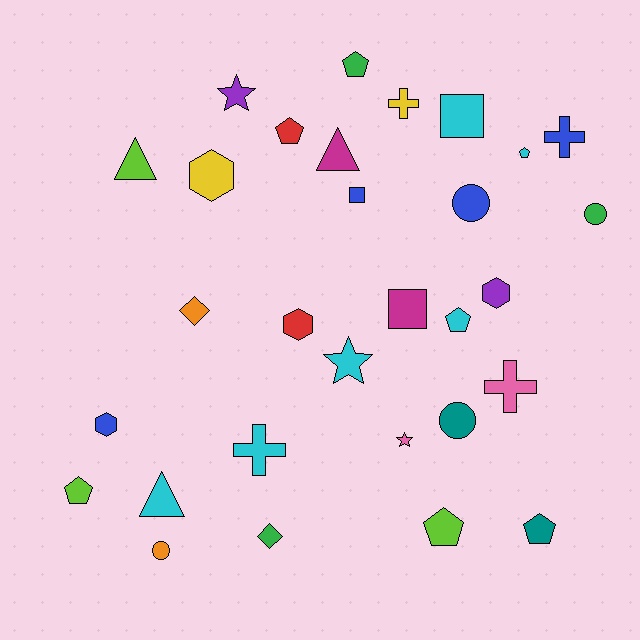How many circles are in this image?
There are 4 circles.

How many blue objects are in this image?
There are 4 blue objects.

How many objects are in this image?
There are 30 objects.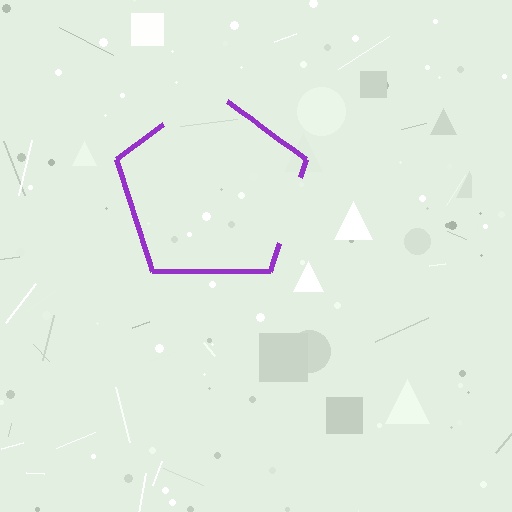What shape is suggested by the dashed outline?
The dashed outline suggests a pentagon.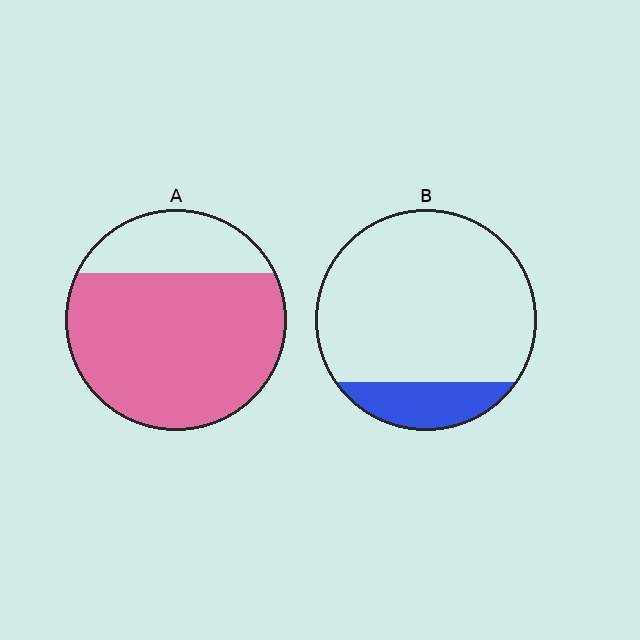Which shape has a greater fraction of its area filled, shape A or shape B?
Shape A.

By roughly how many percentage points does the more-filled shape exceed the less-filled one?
By roughly 60 percentage points (A over B).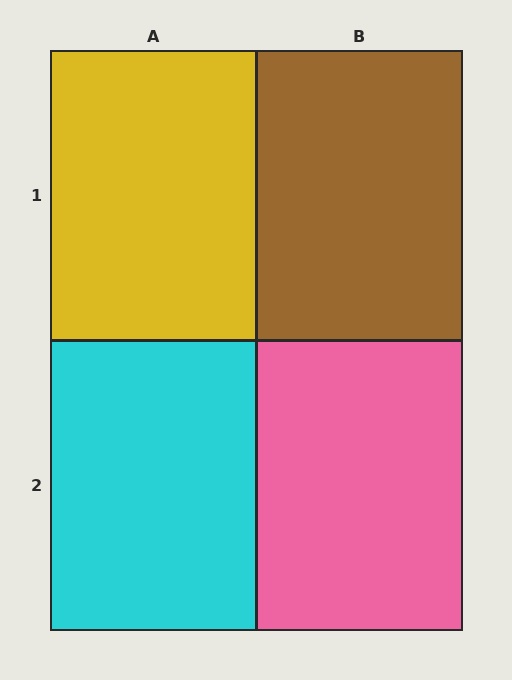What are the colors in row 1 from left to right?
Yellow, brown.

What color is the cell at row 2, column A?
Cyan.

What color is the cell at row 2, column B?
Pink.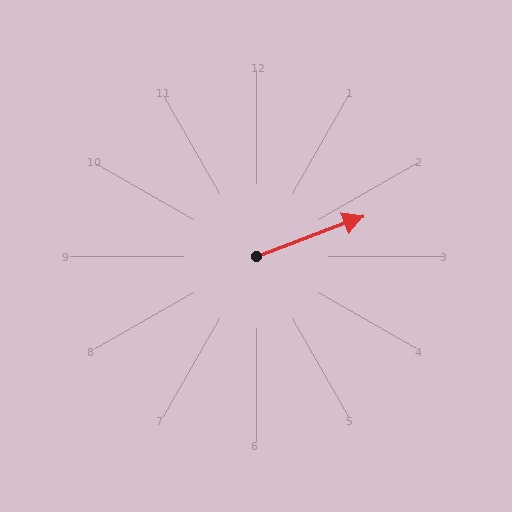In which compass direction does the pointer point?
East.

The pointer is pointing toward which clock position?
Roughly 2 o'clock.